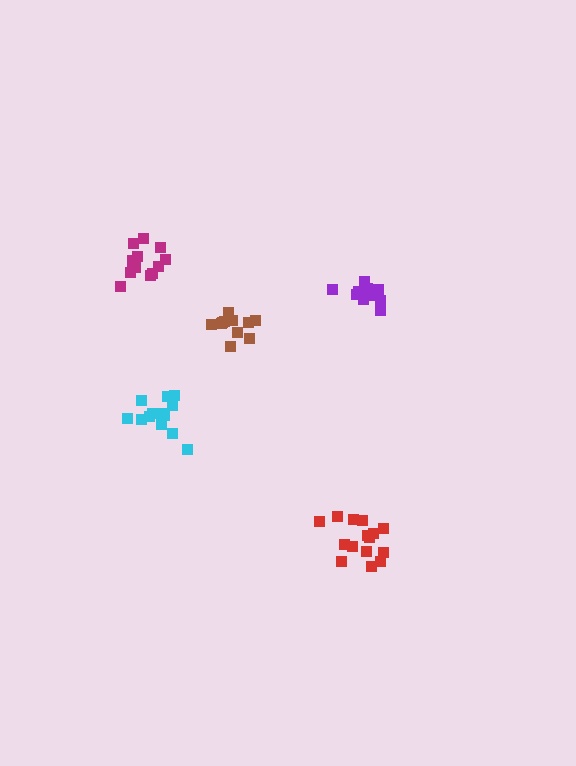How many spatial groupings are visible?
There are 5 spatial groupings.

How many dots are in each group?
Group 1: 13 dots, Group 2: 16 dots, Group 3: 11 dots, Group 4: 13 dots, Group 5: 11 dots (64 total).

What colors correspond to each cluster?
The clusters are colored: cyan, red, brown, magenta, purple.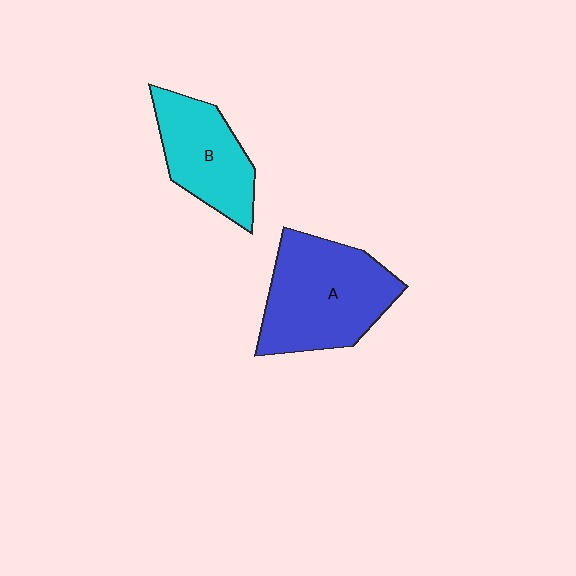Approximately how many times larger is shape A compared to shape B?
Approximately 1.4 times.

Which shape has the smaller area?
Shape B (cyan).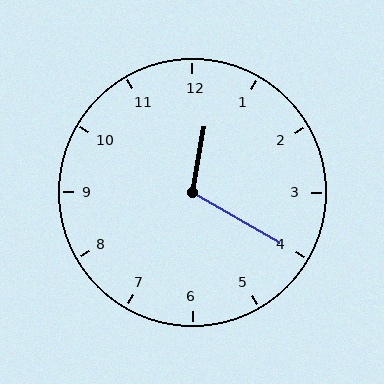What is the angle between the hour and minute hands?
Approximately 110 degrees.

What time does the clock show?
12:20.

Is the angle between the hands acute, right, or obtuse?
It is obtuse.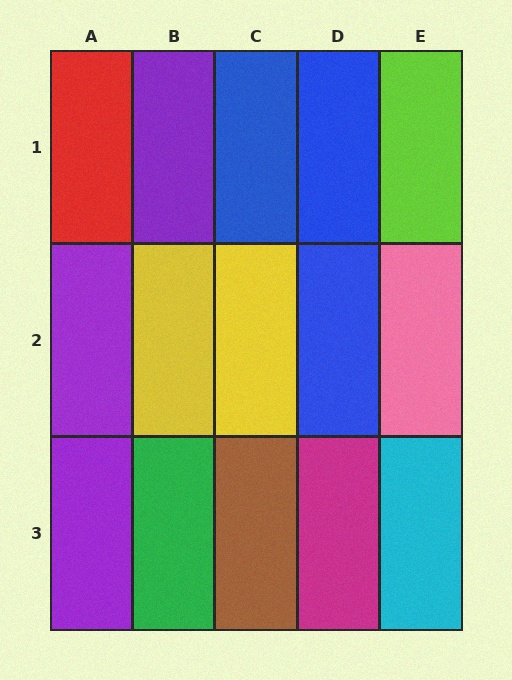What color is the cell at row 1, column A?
Red.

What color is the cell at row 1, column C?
Blue.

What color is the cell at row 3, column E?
Cyan.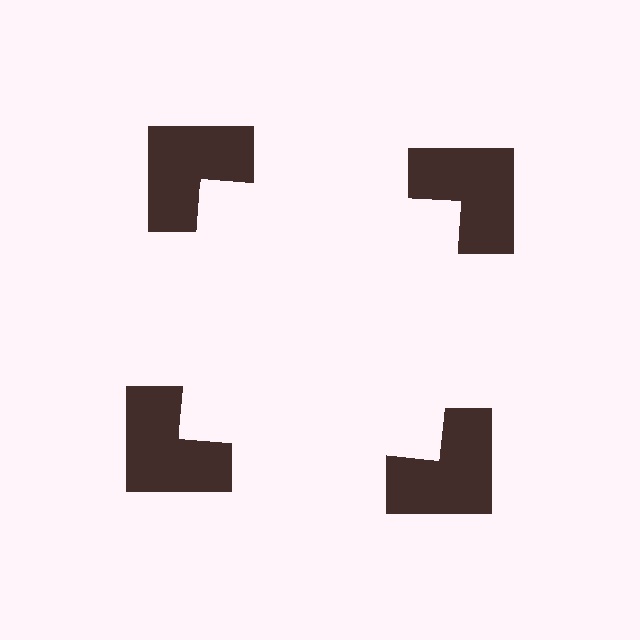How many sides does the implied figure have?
4 sides.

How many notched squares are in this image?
There are 4 — one at each vertex of the illusory square.